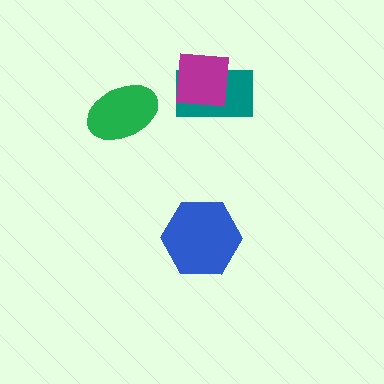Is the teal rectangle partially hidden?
Yes, it is partially covered by another shape.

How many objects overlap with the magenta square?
1 object overlaps with the magenta square.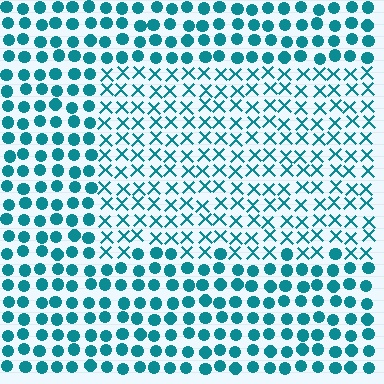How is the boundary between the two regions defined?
The boundary is defined by a change in element shape: X marks inside vs. circles outside. All elements share the same color and spacing.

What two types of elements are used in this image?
The image uses X marks inside the rectangle region and circles outside it.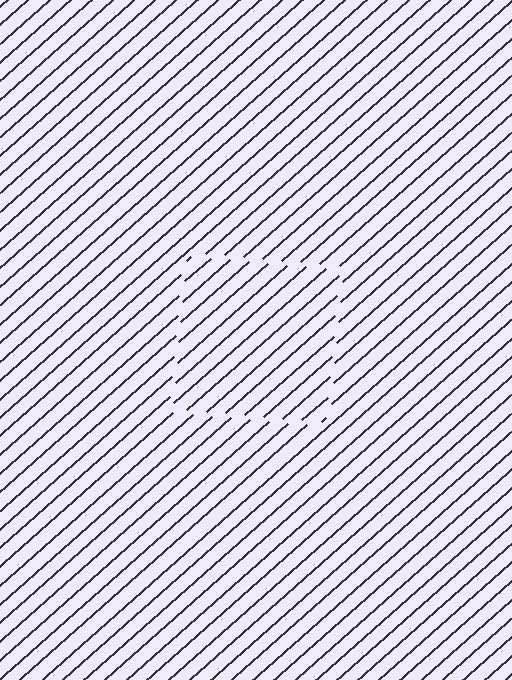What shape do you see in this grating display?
An illusory square. The interior of the shape contains the same grating, shifted by half a period — the contour is defined by the phase discontinuity where line-ends from the inner and outer gratings abut.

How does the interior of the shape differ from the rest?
The interior of the shape contains the same grating, shifted by half a period — the contour is defined by the phase discontinuity where line-ends from the inner and outer gratings abut.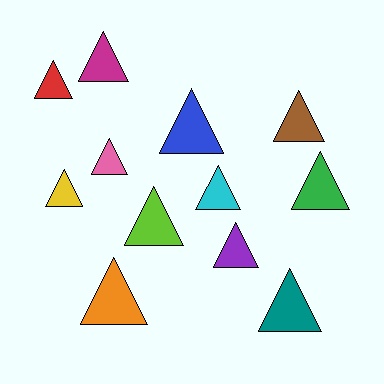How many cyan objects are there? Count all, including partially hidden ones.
There is 1 cyan object.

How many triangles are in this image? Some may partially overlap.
There are 12 triangles.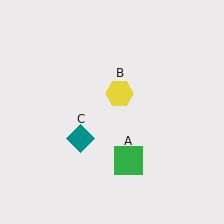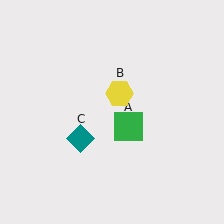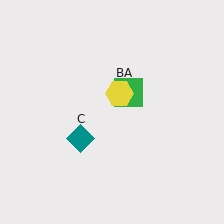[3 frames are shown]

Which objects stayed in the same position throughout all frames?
Yellow hexagon (object B) and teal diamond (object C) remained stationary.